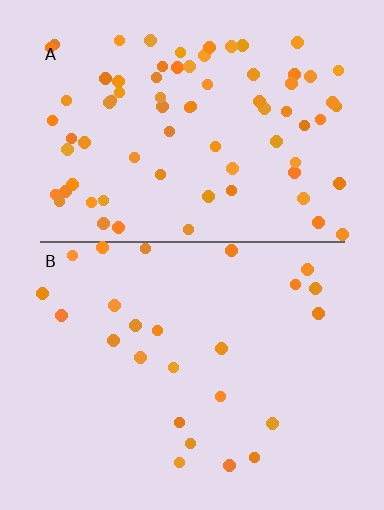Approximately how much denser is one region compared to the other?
Approximately 3.0× — region A over region B.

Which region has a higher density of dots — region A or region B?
A (the top).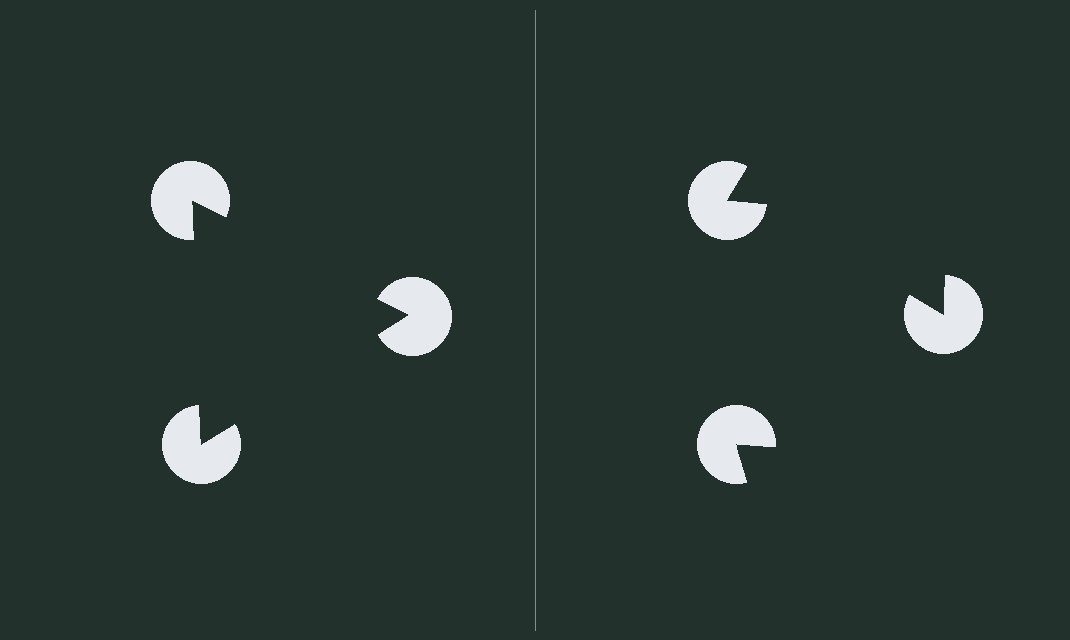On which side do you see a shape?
An illusory triangle appears on the left side. On the right side the wedge cuts are rotated, so no coherent shape forms.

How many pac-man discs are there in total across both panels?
6 — 3 on each side.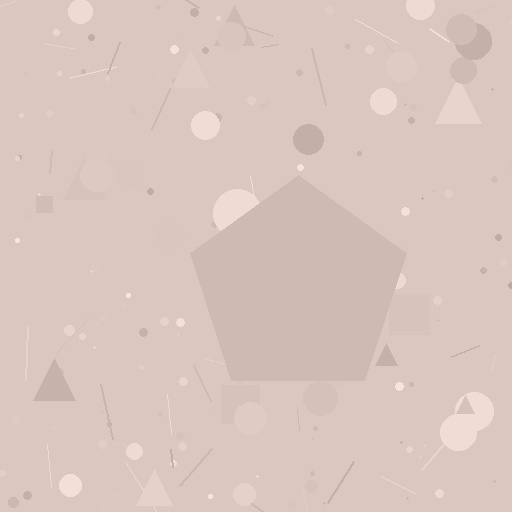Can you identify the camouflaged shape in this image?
The camouflaged shape is a pentagon.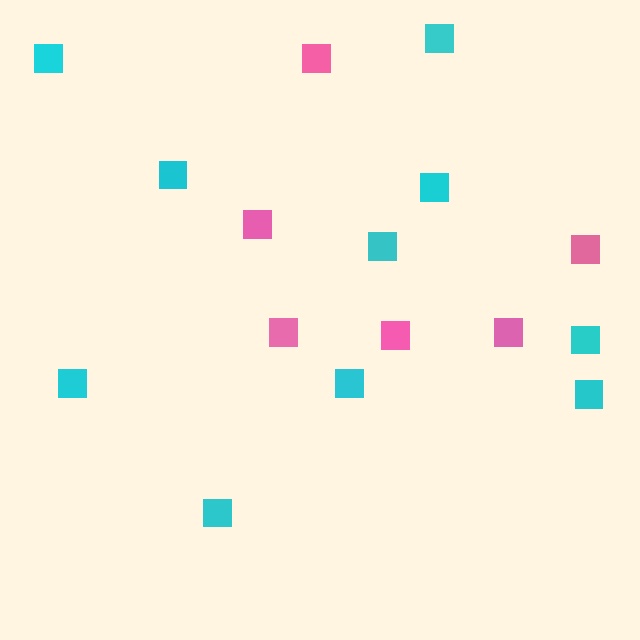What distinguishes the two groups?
There are 2 groups: one group of cyan squares (10) and one group of pink squares (6).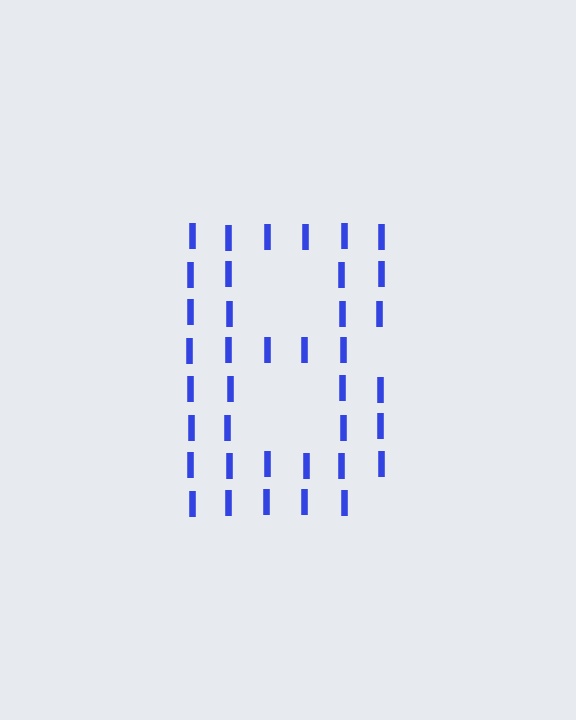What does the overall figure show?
The overall figure shows the letter B.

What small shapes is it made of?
It is made of small letter I's.